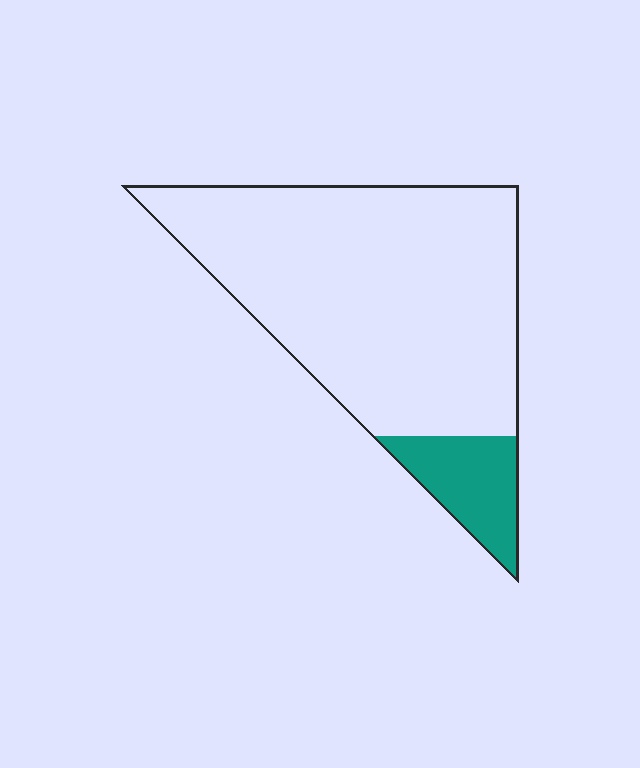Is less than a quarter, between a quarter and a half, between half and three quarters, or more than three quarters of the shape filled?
Less than a quarter.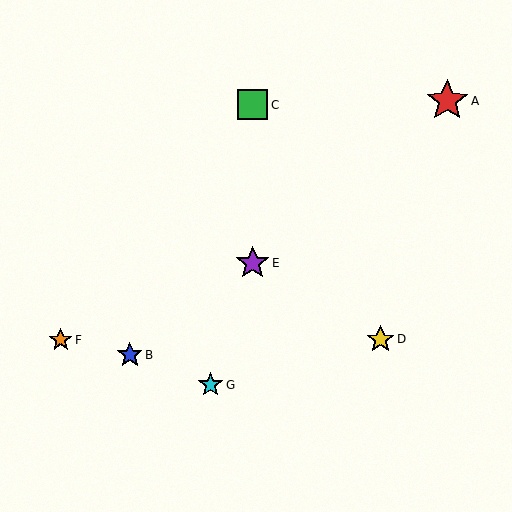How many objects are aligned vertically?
2 objects (C, E) are aligned vertically.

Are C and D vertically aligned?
No, C is at x≈253 and D is at x≈381.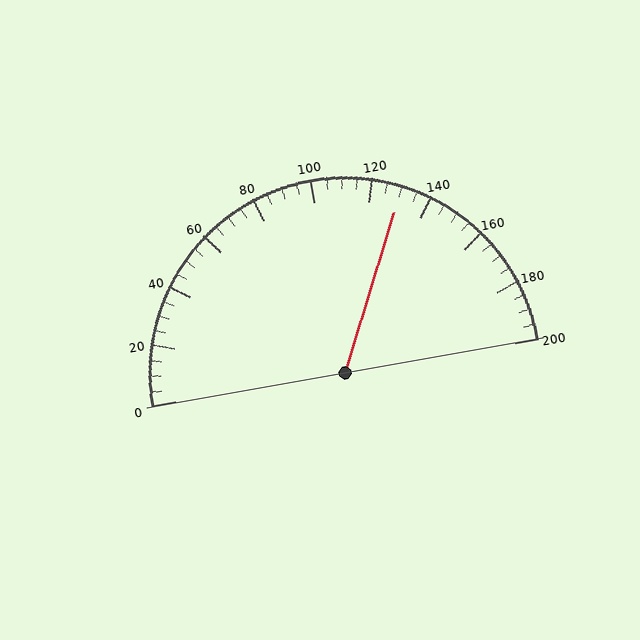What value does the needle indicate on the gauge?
The needle indicates approximately 130.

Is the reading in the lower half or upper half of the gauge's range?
The reading is in the upper half of the range (0 to 200).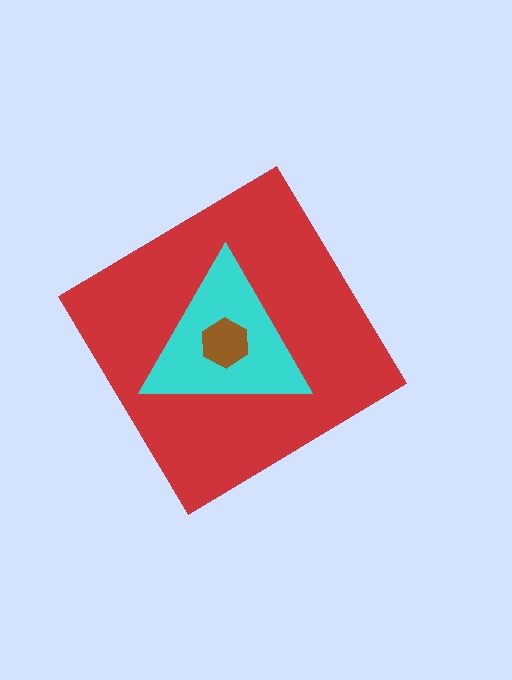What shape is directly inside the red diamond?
The cyan triangle.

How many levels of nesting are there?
3.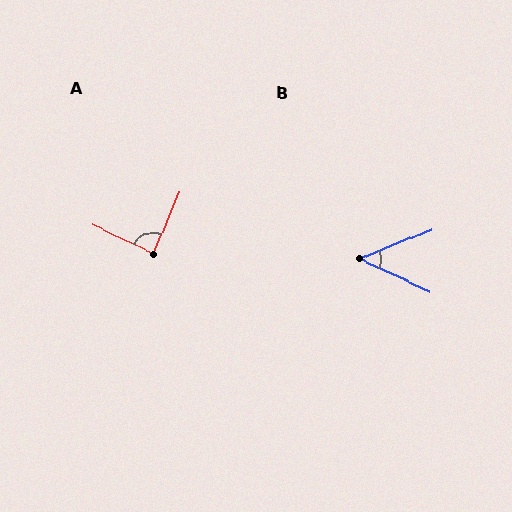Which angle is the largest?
A, at approximately 88 degrees.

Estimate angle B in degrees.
Approximately 47 degrees.